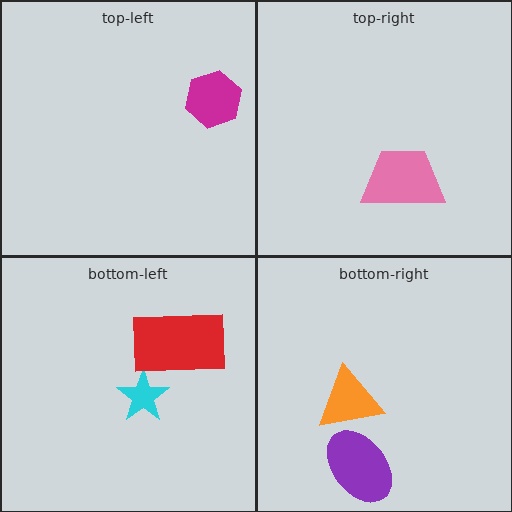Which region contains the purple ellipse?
The bottom-right region.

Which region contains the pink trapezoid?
The top-right region.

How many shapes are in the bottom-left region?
2.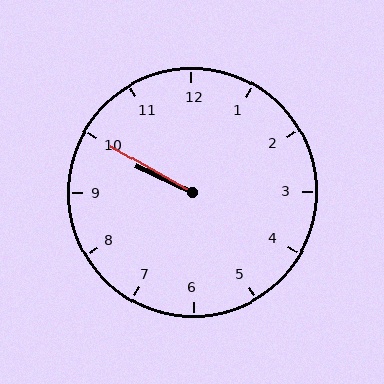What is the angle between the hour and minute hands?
Approximately 5 degrees.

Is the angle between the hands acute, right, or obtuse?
It is acute.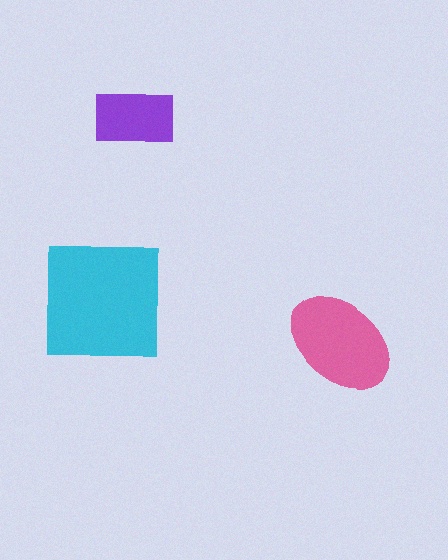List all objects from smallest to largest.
The purple rectangle, the pink ellipse, the cyan square.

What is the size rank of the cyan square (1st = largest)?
1st.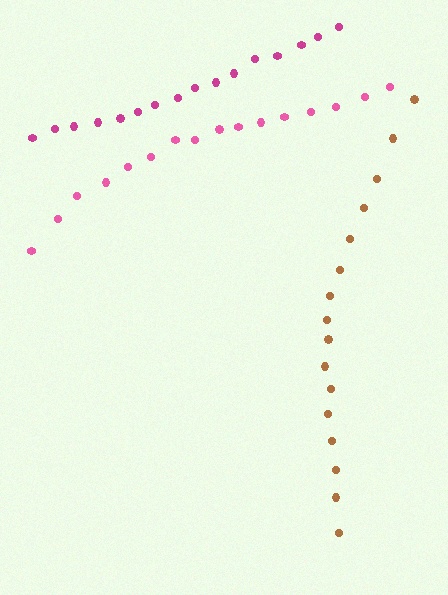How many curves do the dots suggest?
There are 3 distinct paths.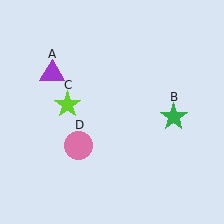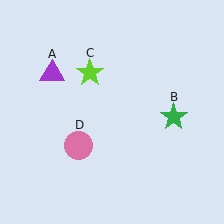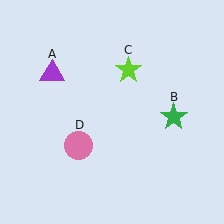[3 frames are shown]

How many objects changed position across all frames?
1 object changed position: lime star (object C).